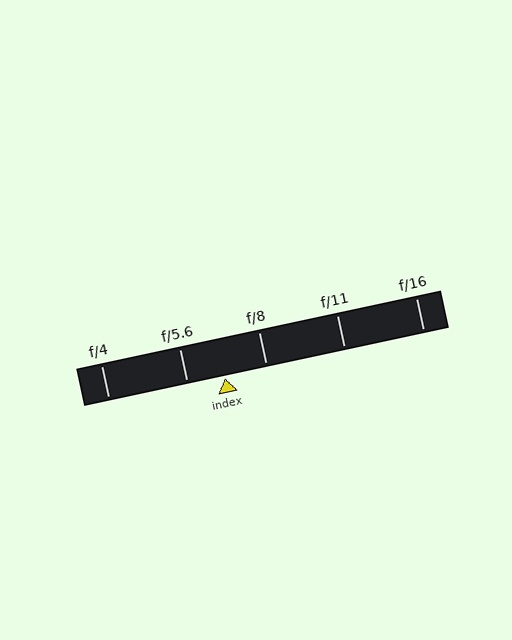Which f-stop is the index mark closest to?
The index mark is closest to f/5.6.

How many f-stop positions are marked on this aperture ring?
There are 5 f-stop positions marked.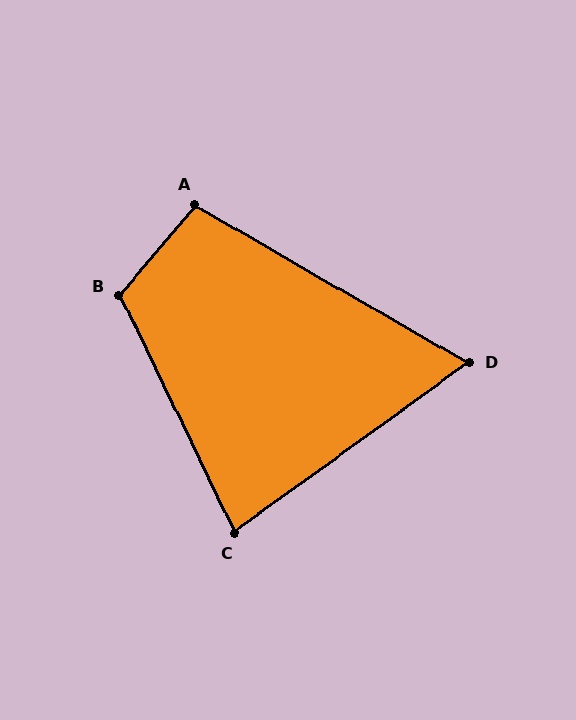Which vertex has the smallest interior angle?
D, at approximately 66 degrees.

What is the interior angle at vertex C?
Approximately 80 degrees (acute).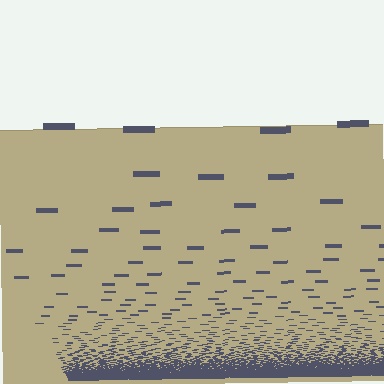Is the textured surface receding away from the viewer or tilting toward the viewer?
The surface appears to tilt toward the viewer. Texture elements get larger and sparser toward the top.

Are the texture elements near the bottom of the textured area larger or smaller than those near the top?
Smaller. The gradient is inverted — elements near the bottom are smaller and denser.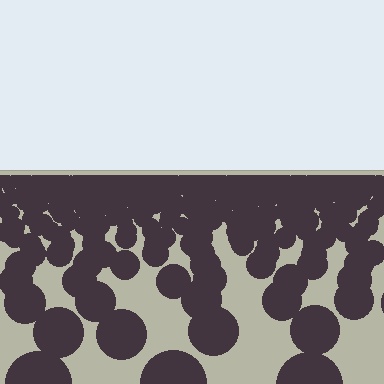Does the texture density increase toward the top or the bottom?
Density increases toward the top.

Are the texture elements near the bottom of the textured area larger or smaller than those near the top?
Larger. Near the bottom, elements are closer to the viewer and appear at a bigger on-screen size.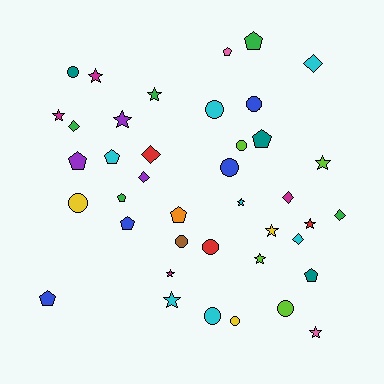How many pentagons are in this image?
There are 10 pentagons.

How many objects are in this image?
There are 40 objects.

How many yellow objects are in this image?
There are 3 yellow objects.